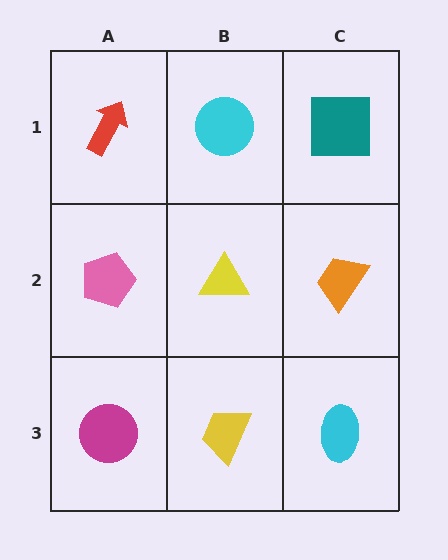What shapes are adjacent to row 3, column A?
A pink pentagon (row 2, column A), a yellow trapezoid (row 3, column B).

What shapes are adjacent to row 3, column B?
A yellow triangle (row 2, column B), a magenta circle (row 3, column A), a cyan ellipse (row 3, column C).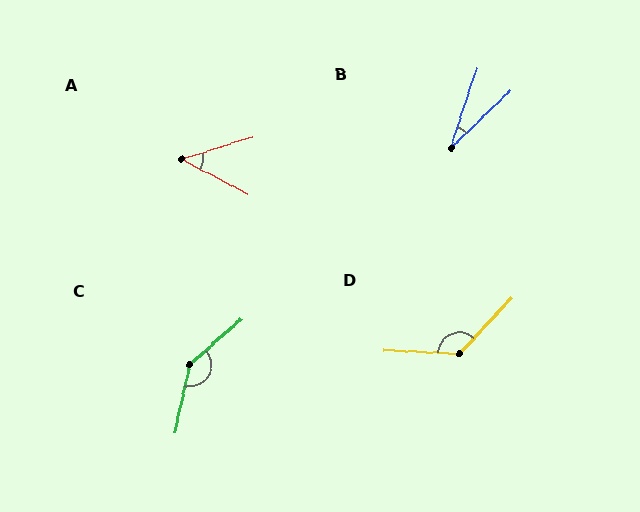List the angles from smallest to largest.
B (28°), A (45°), D (131°), C (144°).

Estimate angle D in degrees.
Approximately 131 degrees.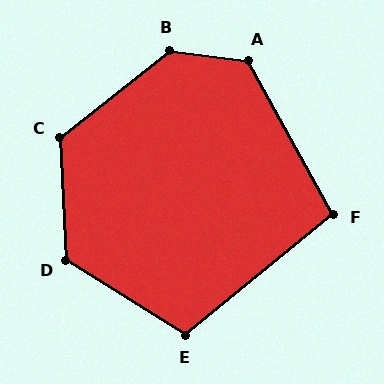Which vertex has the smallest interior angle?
F, at approximately 100 degrees.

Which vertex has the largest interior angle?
B, at approximately 135 degrees.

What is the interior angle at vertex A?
Approximately 126 degrees (obtuse).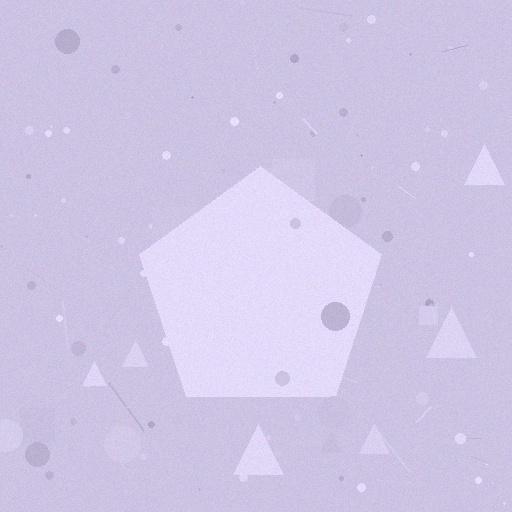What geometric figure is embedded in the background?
A pentagon is embedded in the background.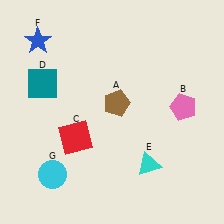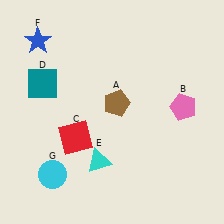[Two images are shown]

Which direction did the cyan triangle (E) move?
The cyan triangle (E) moved left.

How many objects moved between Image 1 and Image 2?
1 object moved between the two images.